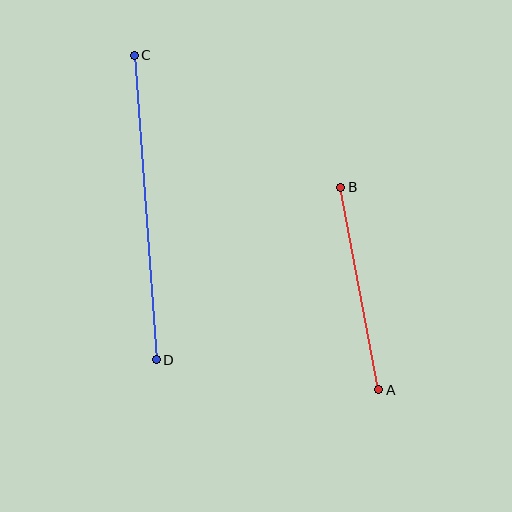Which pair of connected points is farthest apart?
Points C and D are farthest apart.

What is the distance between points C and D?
The distance is approximately 306 pixels.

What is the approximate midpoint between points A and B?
The midpoint is at approximately (360, 288) pixels.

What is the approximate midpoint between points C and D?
The midpoint is at approximately (145, 207) pixels.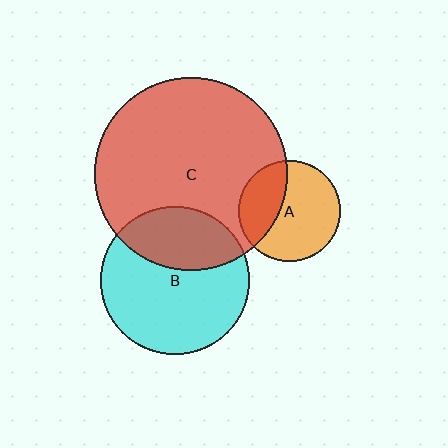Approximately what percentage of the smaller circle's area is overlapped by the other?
Approximately 35%.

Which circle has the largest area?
Circle C (red).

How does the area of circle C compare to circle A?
Approximately 3.6 times.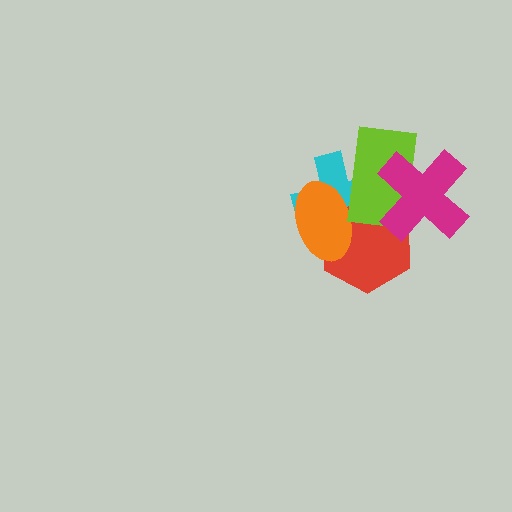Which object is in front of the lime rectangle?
The magenta cross is in front of the lime rectangle.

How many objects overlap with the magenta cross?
2 objects overlap with the magenta cross.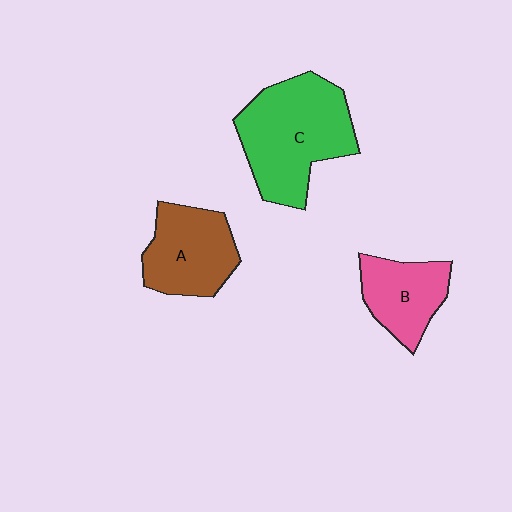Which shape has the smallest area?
Shape B (pink).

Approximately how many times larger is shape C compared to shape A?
Approximately 1.5 times.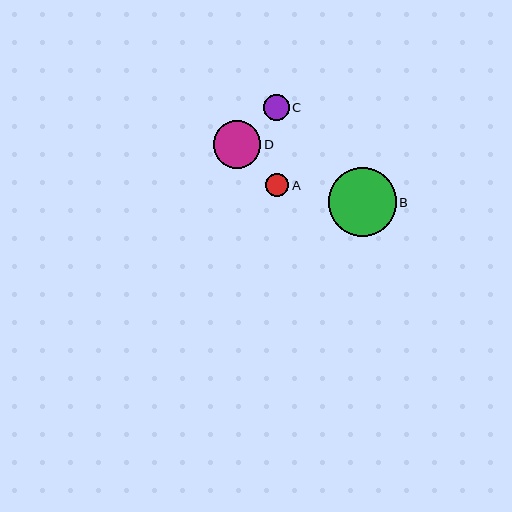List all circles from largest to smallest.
From largest to smallest: B, D, C, A.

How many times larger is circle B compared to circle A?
Circle B is approximately 3.0 times the size of circle A.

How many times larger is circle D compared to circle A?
Circle D is approximately 2.1 times the size of circle A.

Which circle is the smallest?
Circle A is the smallest with a size of approximately 23 pixels.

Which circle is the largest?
Circle B is the largest with a size of approximately 68 pixels.